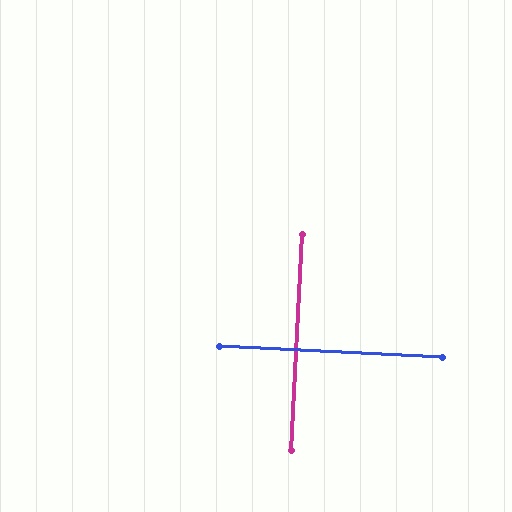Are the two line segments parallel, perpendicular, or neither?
Perpendicular — they meet at approximately 90°.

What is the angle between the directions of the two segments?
Approximately 90 degrees.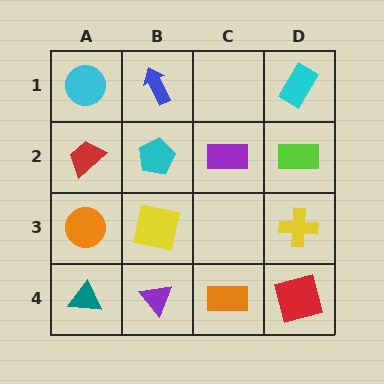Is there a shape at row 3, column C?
No, that cell is empty.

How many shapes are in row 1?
3 shapes.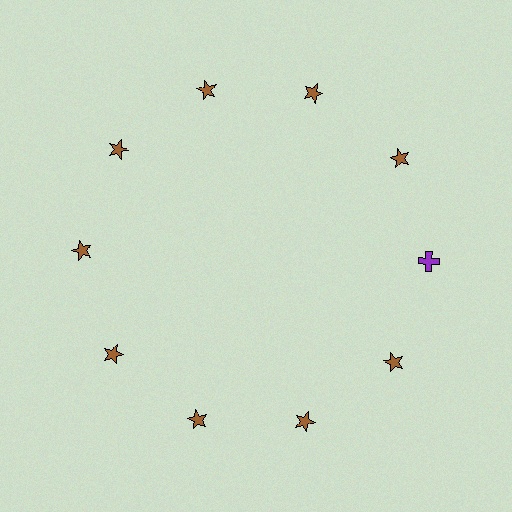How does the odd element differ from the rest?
It differs in both color (purple instead of brown) and shape (cross instead of star).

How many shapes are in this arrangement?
There are 10 shapes arranged in a ring pattern.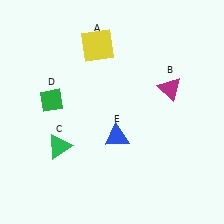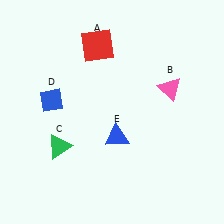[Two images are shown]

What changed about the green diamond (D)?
In Image 1, D is green. In Image 2, it changed to blue.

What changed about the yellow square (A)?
In Image 1, A is yellow. In Image 2, it changed to red.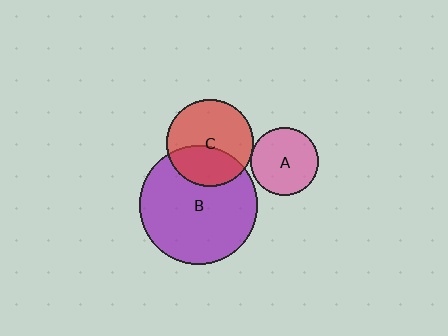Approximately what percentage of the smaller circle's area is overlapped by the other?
Approximately 5%.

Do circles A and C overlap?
Yes.